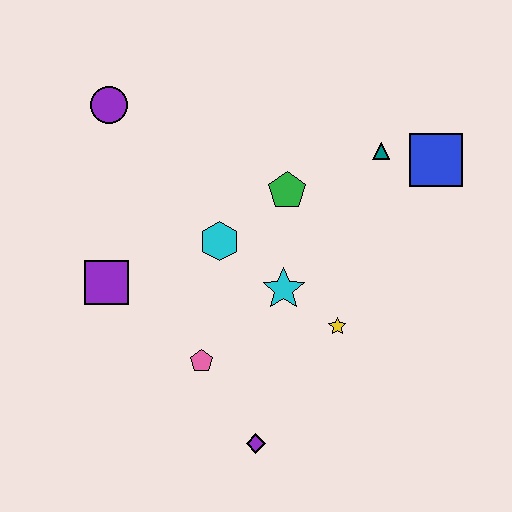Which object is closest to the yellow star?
The cyan star is closest to the yellow star.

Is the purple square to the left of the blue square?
Yes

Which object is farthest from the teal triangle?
The purple diamond is farthest from the teal triangle.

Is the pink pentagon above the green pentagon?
No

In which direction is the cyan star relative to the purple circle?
The cyan star is below the purple circle.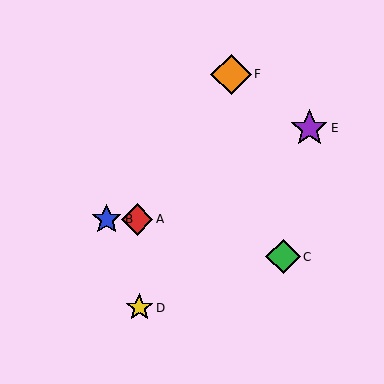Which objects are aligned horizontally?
Objects A, B are aligned horizontally.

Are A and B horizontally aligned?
Yes, both are at y≈219.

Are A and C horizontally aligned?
No, A is at y≈219 and C is at y≈257.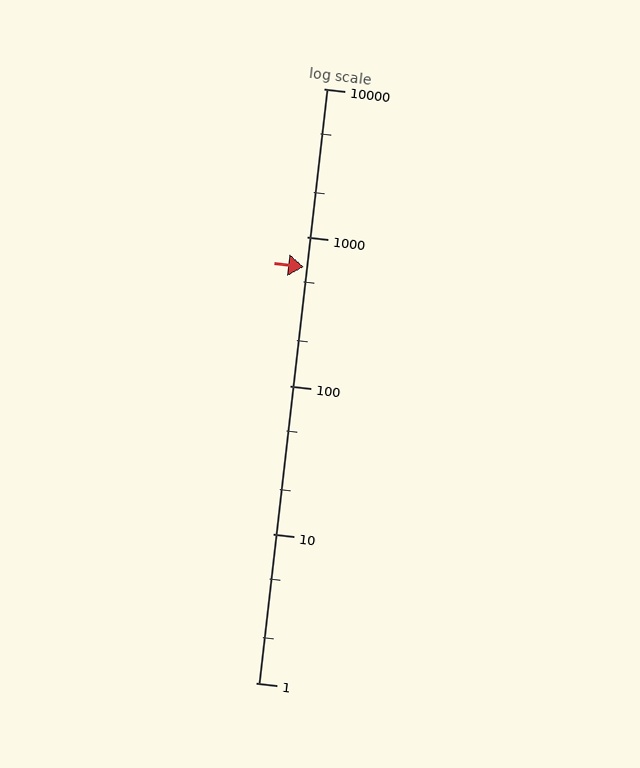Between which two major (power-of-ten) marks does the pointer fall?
The pointer is between 100 and 1000.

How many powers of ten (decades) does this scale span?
The scale spans 4 decades, from 1 to 10000.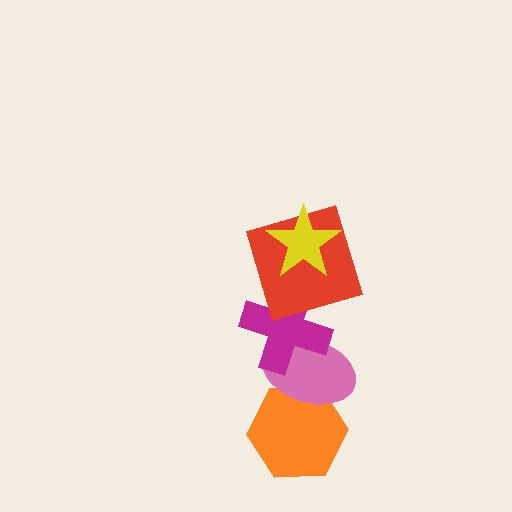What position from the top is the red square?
The red square is 2nd from the top.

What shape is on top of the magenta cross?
The red square is on top of the magenta cross.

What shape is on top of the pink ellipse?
The magenta cross is on top of the pink ellipse.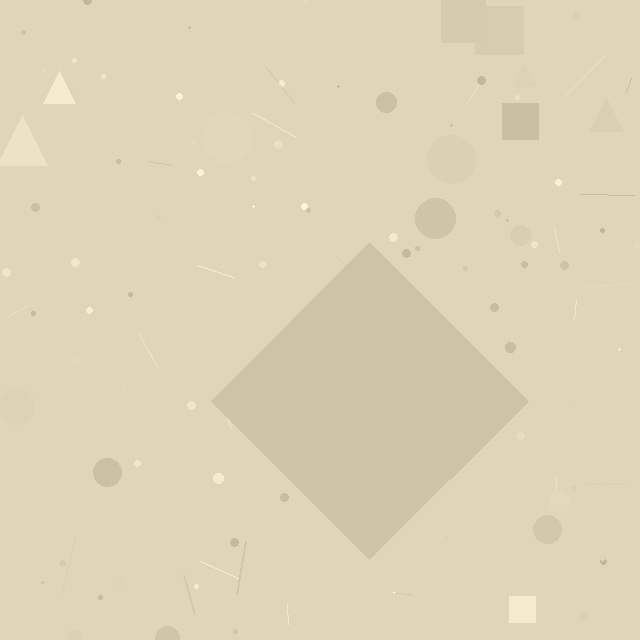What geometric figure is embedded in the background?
A diamond is embedded in the background.